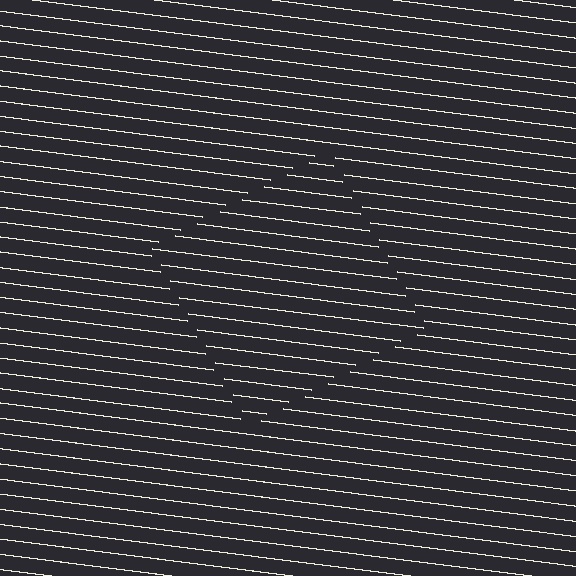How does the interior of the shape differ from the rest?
The interior of the shape contains the same grating, shifted by half a period — the contour is defined by the phase discontinuity where line-ends from the inner and outer gratings abut.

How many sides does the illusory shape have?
4 sides — the line-ends trace a square.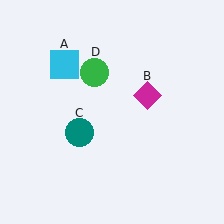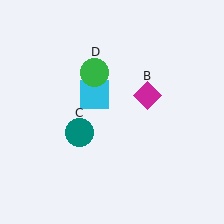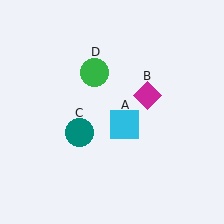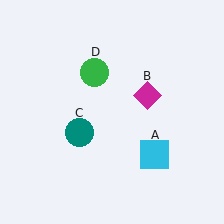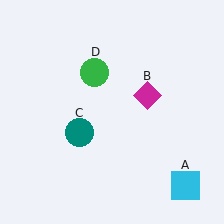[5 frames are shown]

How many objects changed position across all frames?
1 object changed position: cyan square (object A).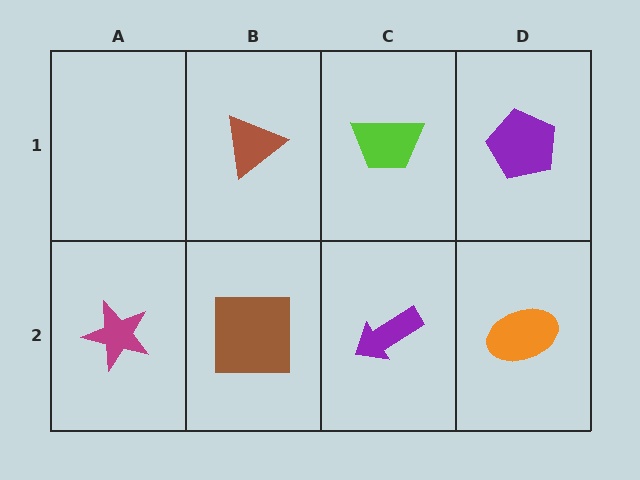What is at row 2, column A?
A magenta star.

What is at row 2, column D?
An orange ellipse.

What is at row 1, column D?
A purple pentagon.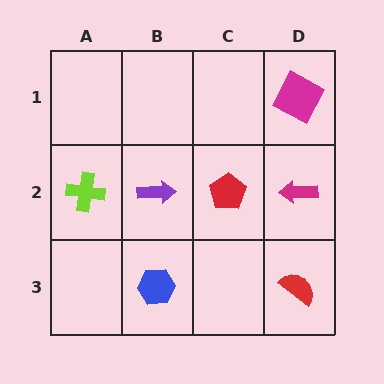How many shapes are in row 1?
1 shape.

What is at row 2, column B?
A purple arrow.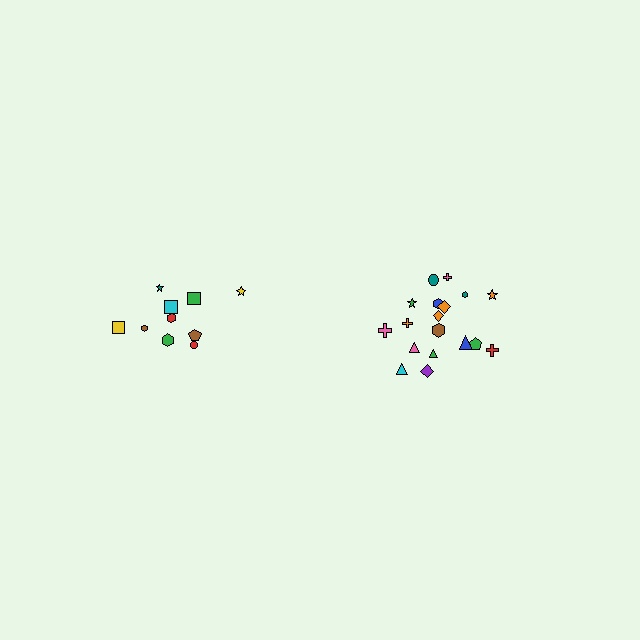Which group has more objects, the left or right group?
The right group.